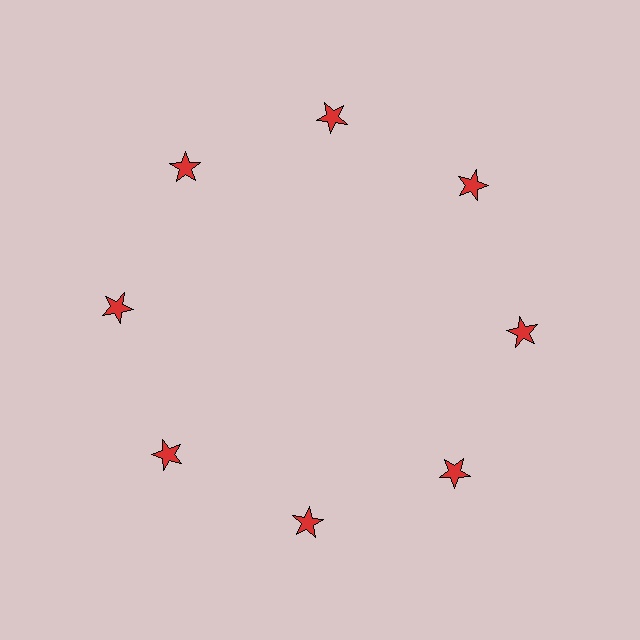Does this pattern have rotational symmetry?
Yes, this pattern has 8-fold rotational symmetry. It looks the same after rotating 45 degrees around the center.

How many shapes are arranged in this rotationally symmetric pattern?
There are 8 shapes, arranged in 8 groups of 1.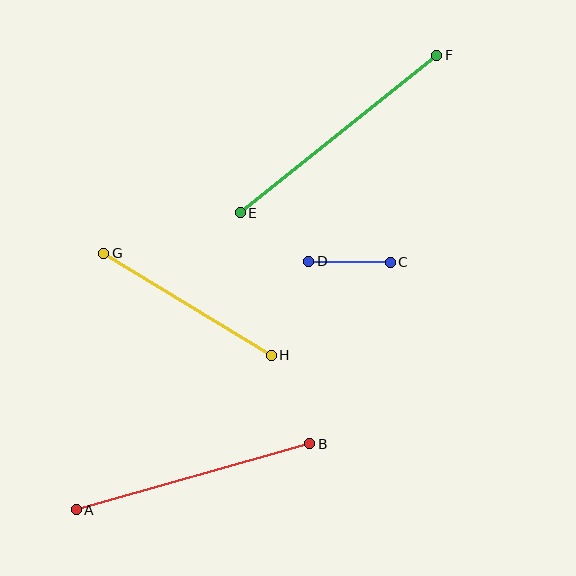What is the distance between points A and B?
The distance is approximately 243 pixels.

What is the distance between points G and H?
The distance is approximately 196 pixels.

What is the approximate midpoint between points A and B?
The midpoint is at approximately (193, 477) pixels.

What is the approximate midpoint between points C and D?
The midpoint is at approximately (350, 262) pixels.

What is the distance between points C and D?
The distance is approximately 82 pixels.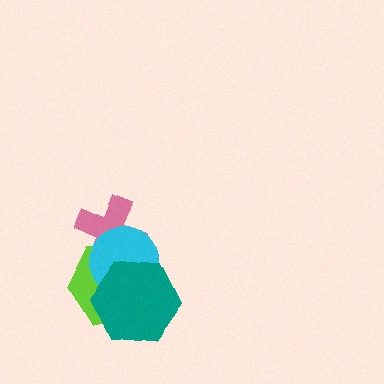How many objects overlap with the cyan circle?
3 objects overlap with the cyan circle.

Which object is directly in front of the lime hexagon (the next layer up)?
The cyan circle is directly in front of the lime hexagon.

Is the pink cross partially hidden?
Yes, it is partially covered by another shape.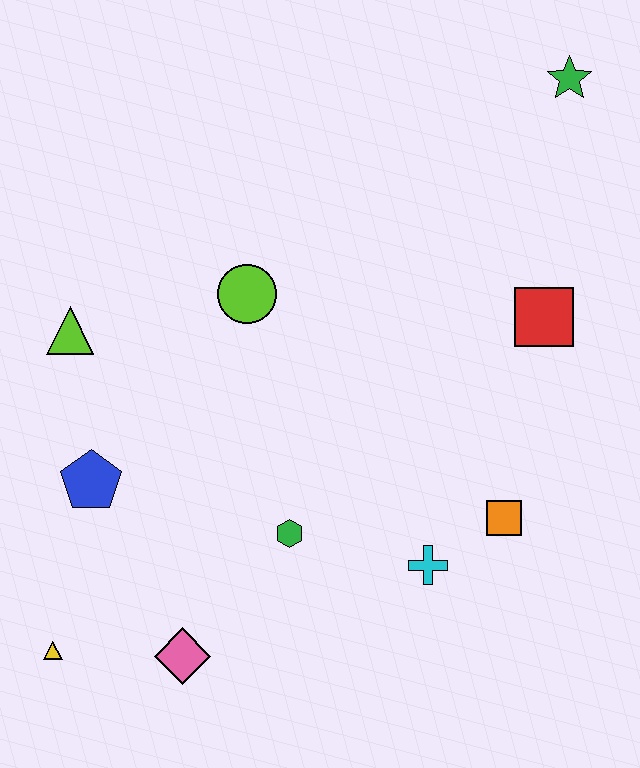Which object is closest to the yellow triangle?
The pink diamond is closest to the yellow triangle.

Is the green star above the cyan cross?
Yes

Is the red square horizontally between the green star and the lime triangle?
Yes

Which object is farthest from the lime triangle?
The green star is farthest from the lime triangle.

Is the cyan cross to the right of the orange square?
No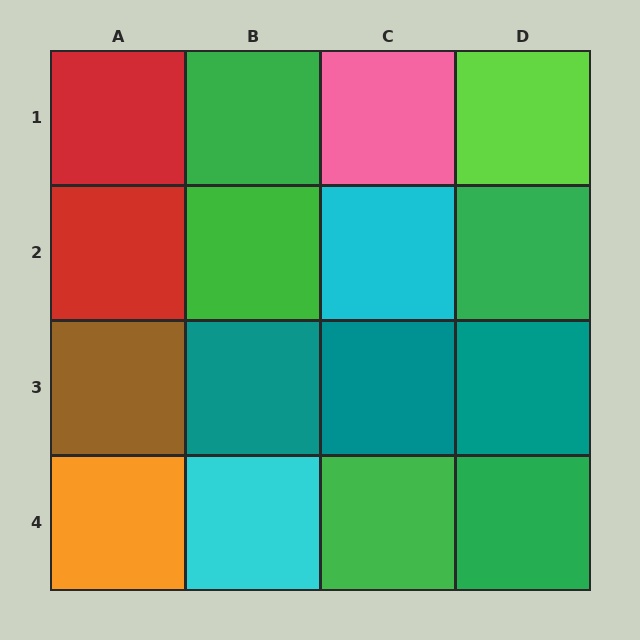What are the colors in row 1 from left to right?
Red, green, pink, lime.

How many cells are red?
2 cells are red.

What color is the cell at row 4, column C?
Green.